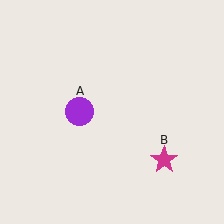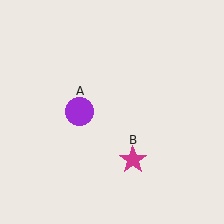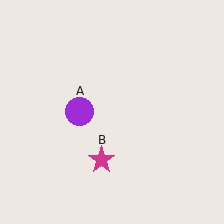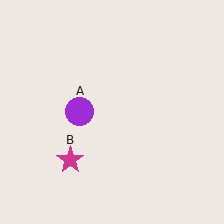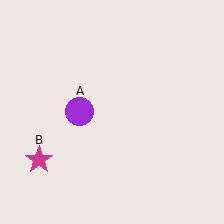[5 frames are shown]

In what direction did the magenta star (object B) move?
The magenta star (object B) moved left.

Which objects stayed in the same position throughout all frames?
Purple circle (object A) remained stationary.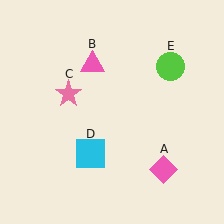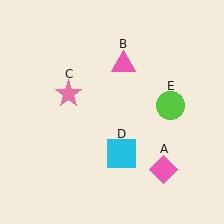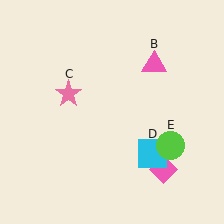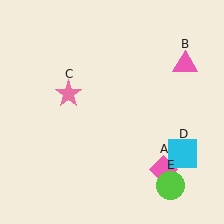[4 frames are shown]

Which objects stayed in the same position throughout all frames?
Pink diamond (object A) and pink star (object C) remained stationary.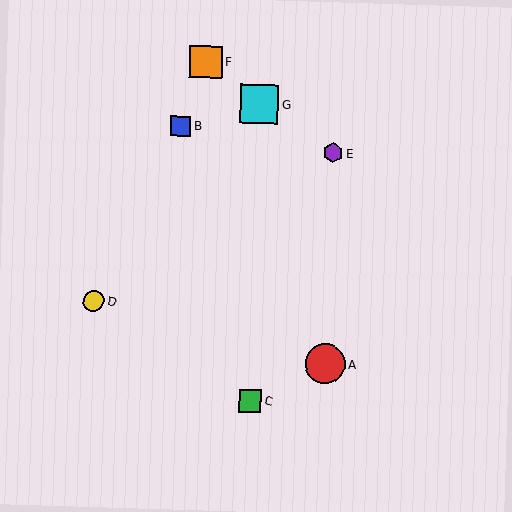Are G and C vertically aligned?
Yes, both are at x≈259.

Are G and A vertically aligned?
No, G is at x≈259 and A is at x≈325.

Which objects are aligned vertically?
Objects C, G are aligned vertically.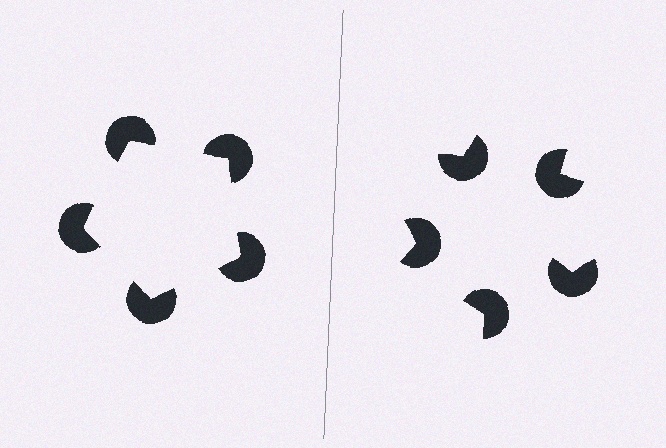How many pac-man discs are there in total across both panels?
10 — 5 on each side.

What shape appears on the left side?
An illusory pentagon.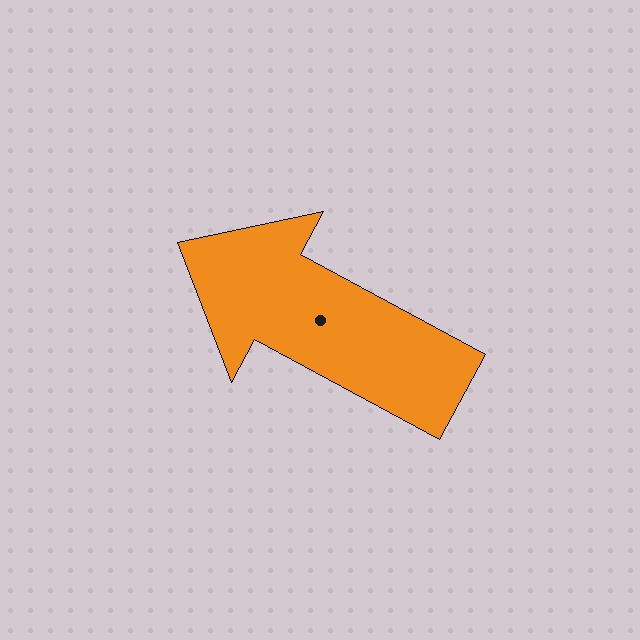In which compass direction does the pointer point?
Northwest.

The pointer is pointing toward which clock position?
Roughly 10 o'clock.